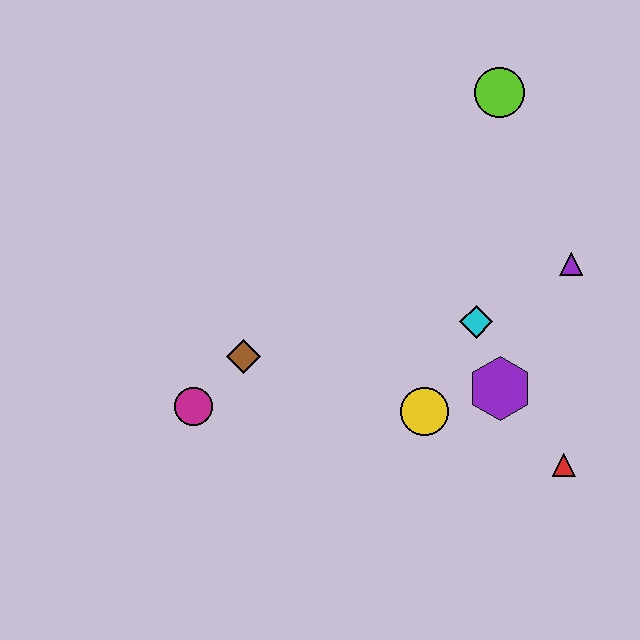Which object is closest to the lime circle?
The purple triangle is closest to the lime circle.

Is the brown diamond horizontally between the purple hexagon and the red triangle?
No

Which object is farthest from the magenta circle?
The lime circle is farthest from the magenta circle.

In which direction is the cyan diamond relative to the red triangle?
The cyan diamond is above the red triangle.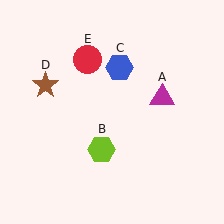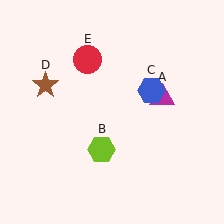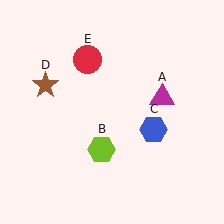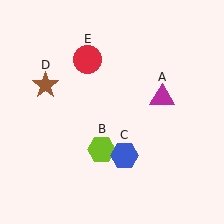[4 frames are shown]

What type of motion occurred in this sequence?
The blue hexagon (object C) rotated clockwise around the center of the scene.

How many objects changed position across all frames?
1 object changed position: blue hexagon (object C).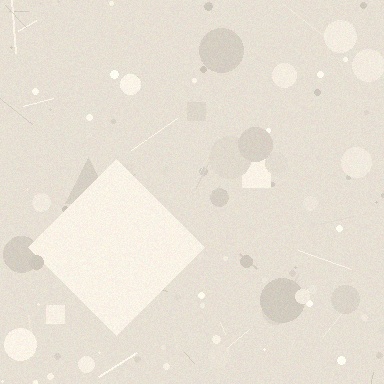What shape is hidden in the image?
A diamond is hidden in the image.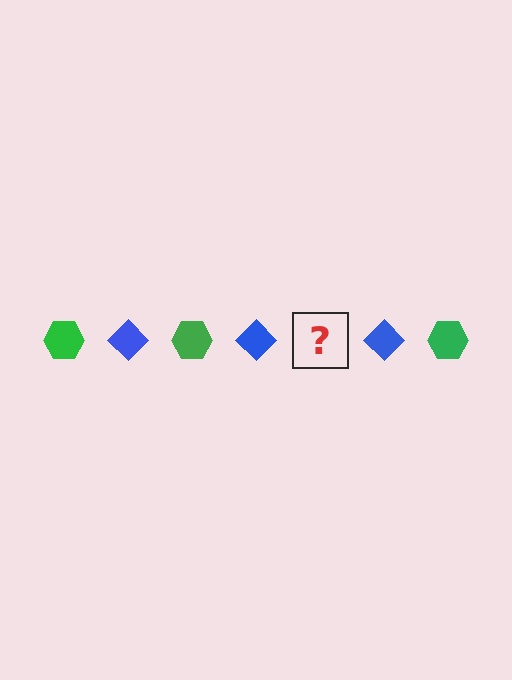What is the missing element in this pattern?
The missing element is a green hexagon.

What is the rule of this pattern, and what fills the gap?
The rule is that the pattern alternates between green hexagon and blue diamond. The gap should be filled with a green hexagon.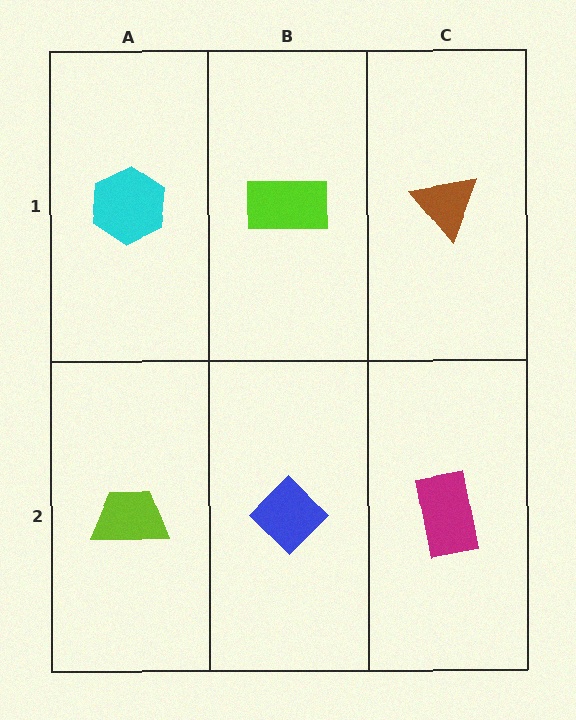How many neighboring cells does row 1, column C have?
2.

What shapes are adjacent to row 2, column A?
A cyan hexagon (row 1, column A), a blue diamond (row 2, column B).